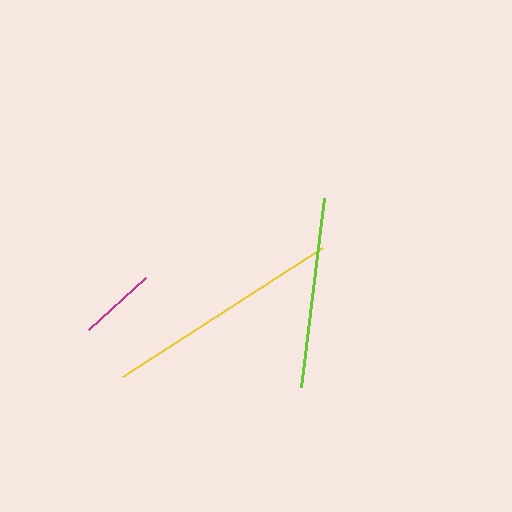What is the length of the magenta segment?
The magenta segment is approximately 77 pixels long.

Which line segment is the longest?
The yellow line is the longest at approximately 238 pixels.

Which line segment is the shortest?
The magenta line is the shortest at approximately 77 pixels.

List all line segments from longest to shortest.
From longest to shortest: yellow, lime, magenta.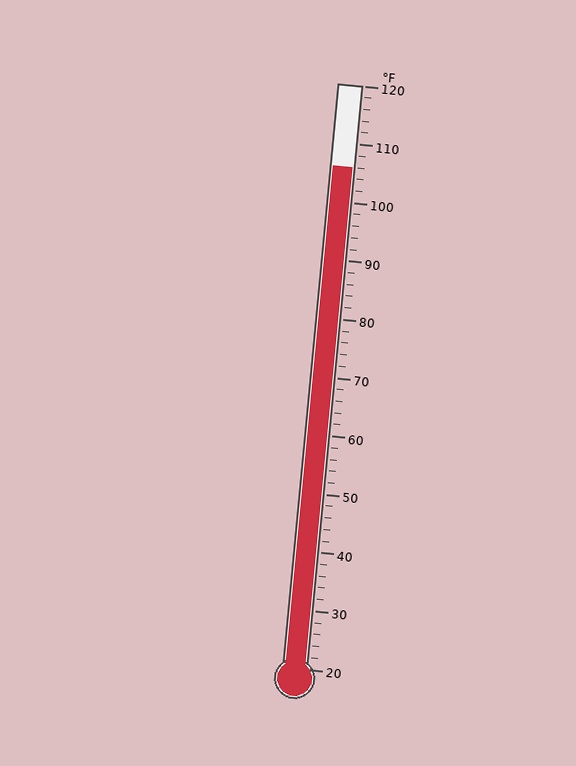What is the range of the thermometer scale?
The thermometer scale ranges from 20°F to 120°F.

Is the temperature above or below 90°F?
The temperature is above 90°F.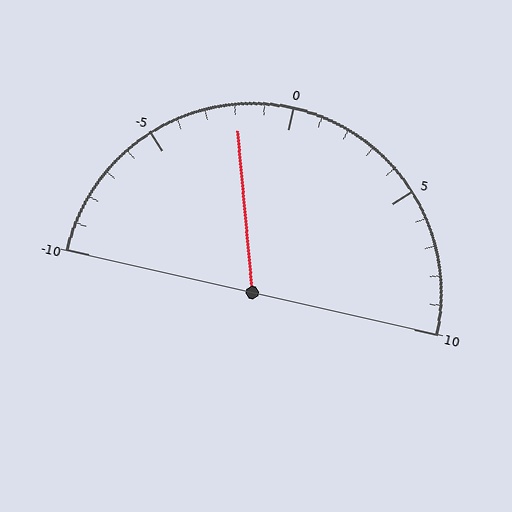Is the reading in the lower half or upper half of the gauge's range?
The reading is in the lower half of the range (-10 to 10).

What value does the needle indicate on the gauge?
The needle indicates approximately -2.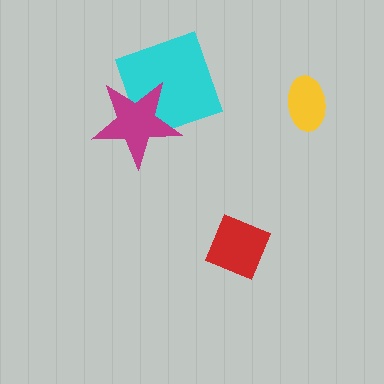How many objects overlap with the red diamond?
0 objects overlap with the red diamond.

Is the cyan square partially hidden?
Yes, it is partially covered by another shape.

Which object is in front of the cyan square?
The magenta star is in front of the cyan square.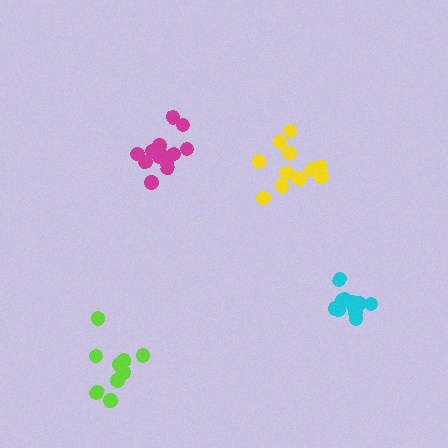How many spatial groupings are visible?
There are 4 spatial groupings.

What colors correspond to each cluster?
The clusters are colored: cyan, lime, yellow, magenta.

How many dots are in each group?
Group 1: 11 dots, Group 2: 9 dots, Group 3: 11 dots, Group 4: 13 dots (44 total).